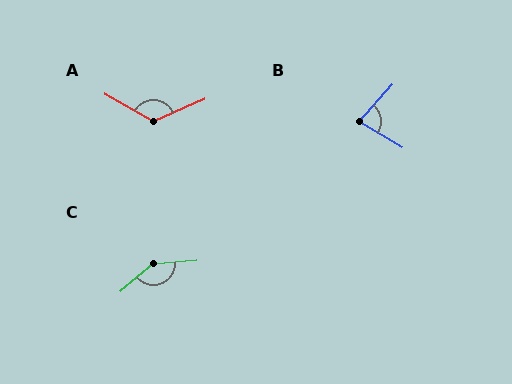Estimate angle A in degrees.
Approximately 127 degrees.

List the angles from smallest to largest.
B (80°), A (127°), C (143°).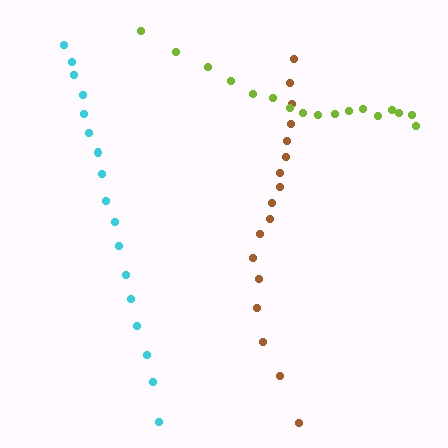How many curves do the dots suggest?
There are 3 distinct paths.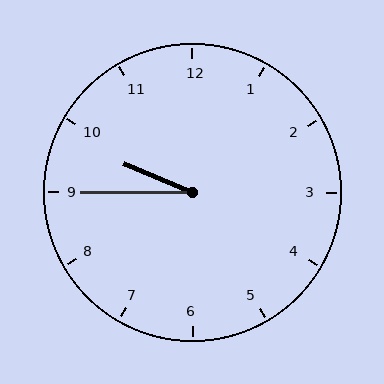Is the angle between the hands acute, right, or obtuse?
It is acute.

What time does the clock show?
9:45.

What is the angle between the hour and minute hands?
Approximately 22 degrees.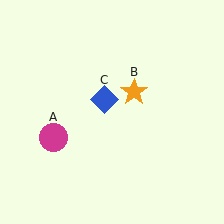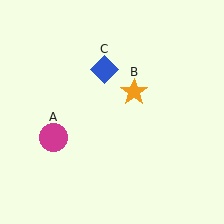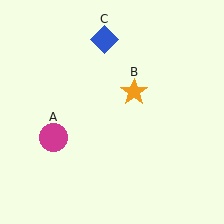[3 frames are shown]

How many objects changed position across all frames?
1 object changed position: blue diamond (object C).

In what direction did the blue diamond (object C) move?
The blue diamond (object C) moved up.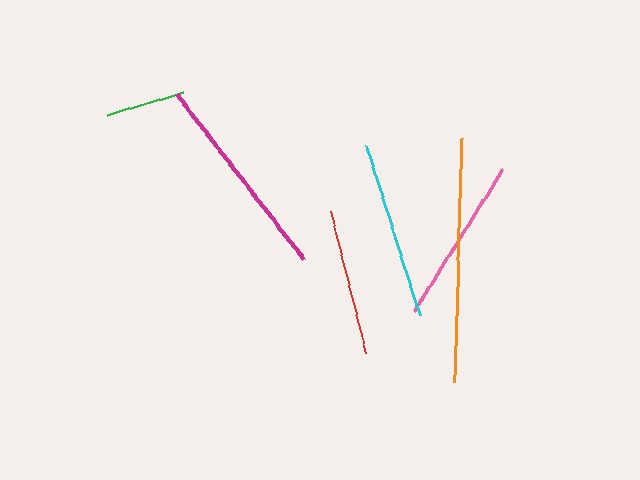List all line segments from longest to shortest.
From longest to shortest: orange, magenta, cyan, pink, red, green.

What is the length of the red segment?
The red segment is approximately 145 pixels long.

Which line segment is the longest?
The orange line is the longest at approximately 244 pixels.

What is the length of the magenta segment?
The magenta segment is approximately 208 pixels long.